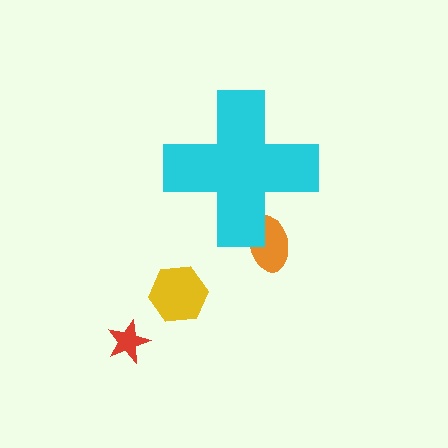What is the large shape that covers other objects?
A cyan cross.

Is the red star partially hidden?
No, the red star is fully visible.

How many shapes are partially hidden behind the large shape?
1 shape is partially hidden.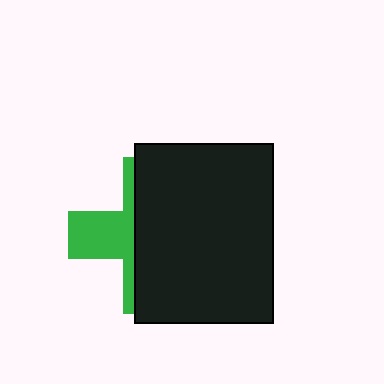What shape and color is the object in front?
The object in front is a black rectangle.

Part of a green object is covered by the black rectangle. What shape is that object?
It is a cross.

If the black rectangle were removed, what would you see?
You would see the complete green cross.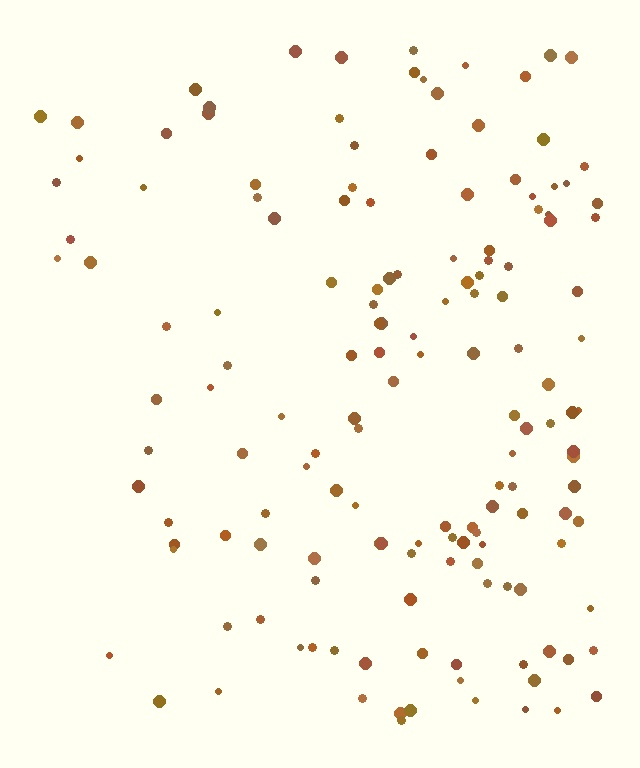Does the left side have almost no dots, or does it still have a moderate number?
Still a moderate number, just noticeably fewer than the right.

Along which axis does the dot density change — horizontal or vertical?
Horizontal.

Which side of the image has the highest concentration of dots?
The right.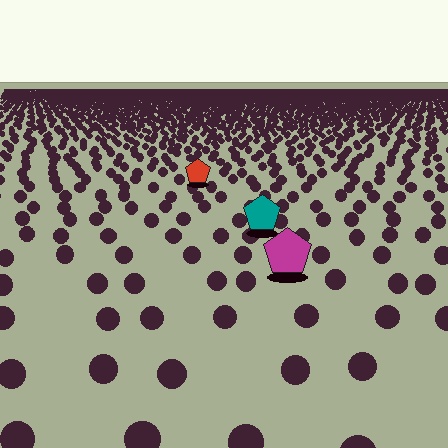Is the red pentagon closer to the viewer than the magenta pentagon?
No. The magenta pentagon is closer — you can tell from the texture gradient: the ground texture is coarser near it.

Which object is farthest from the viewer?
The red pentagon is farthest from the viewer. It appears smaller and the ground texture around it is denser.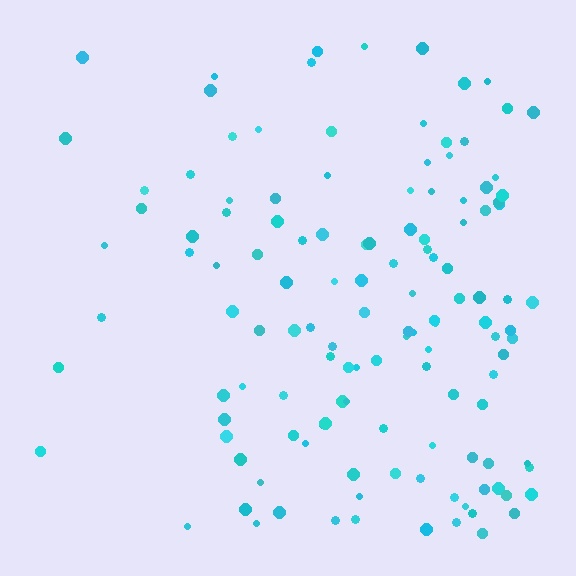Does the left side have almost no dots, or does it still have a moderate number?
Still a moderate number, just noticeably fewer than the right.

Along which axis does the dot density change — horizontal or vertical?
Horizontal.